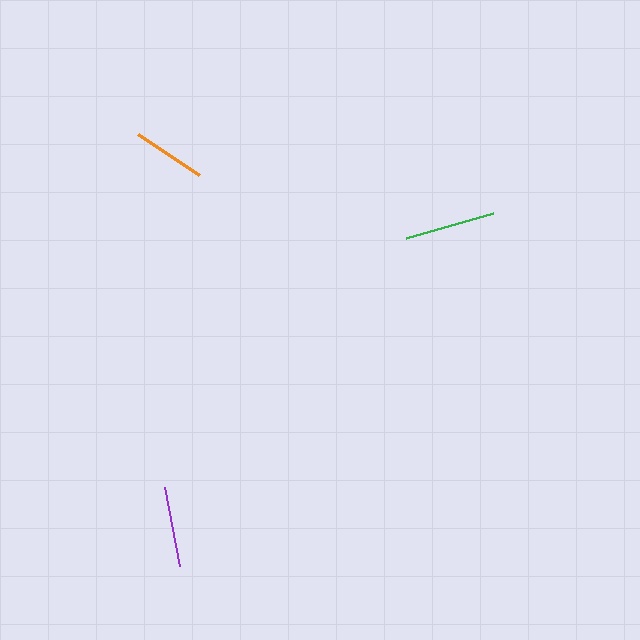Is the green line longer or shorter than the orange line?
The green line is longer than the orange line.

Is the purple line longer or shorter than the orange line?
The purple line is longer than the orange line.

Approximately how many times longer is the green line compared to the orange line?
The green line is approximately 1.2 times the length of the orange line.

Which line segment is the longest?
The green line is the longest at approximately 90 pixels.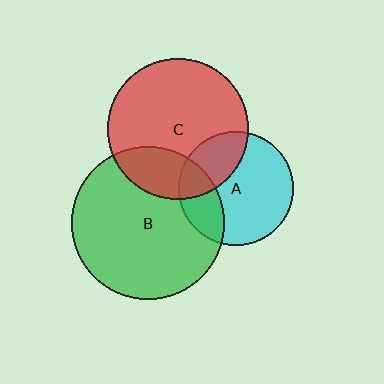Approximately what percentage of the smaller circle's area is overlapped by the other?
Approximately 25%.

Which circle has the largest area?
Circle B (green).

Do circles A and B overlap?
Yes.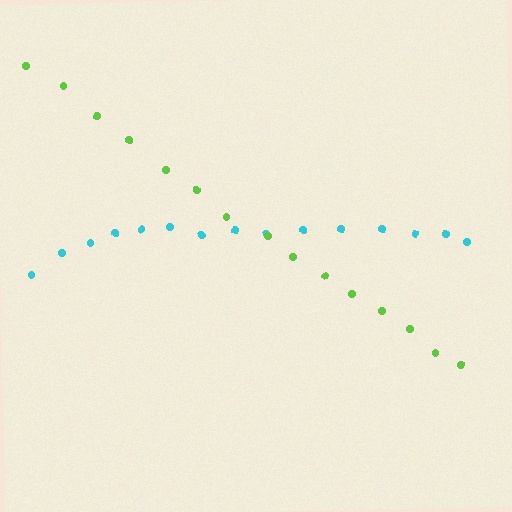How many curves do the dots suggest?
There are 2 distinct paths.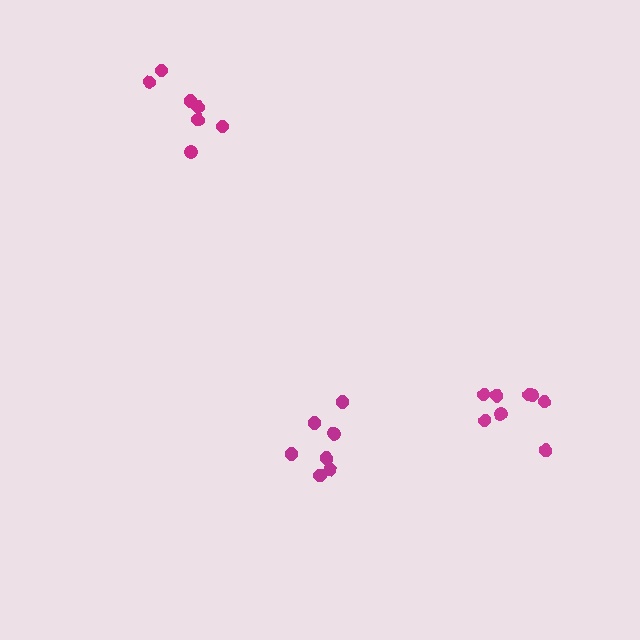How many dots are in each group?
Group 1: 7 dots, Group 2: 8 dots, Group 3: 7 dots (22 total).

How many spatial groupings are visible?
There are 3 spatial groupings.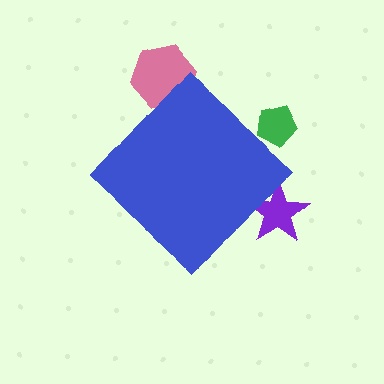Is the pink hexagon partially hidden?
Yes, the pink hexagon is partially hidden behind the blue diamond.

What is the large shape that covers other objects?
A blue diamond.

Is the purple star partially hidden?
Yes, the purple star is partially hidden behind the blue diamond.